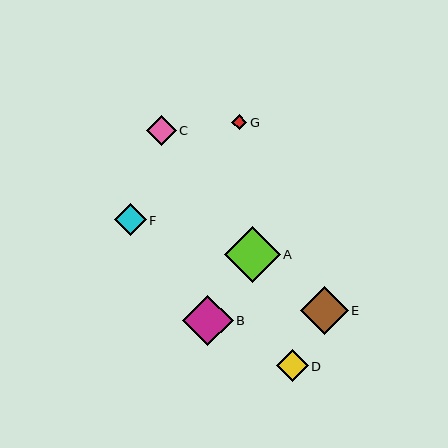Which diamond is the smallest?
Diamond G is the smallest with a size of approximately 15 pixels.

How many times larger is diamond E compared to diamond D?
Diamond E is approximately 1.5 times the size of diamond D.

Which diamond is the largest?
Diamond A is the largest with a size of approximately 56 pixels.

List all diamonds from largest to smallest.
From largest to smallest: A, B, E, F, D, C, G.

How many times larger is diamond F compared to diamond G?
Diamond F is approximately 2.1 times the size of diamond G.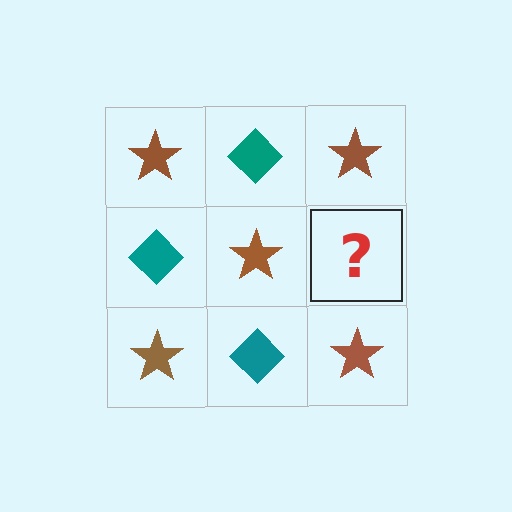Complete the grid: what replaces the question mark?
The question mark should be replaced with a teal diamond.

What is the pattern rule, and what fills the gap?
The rule is that it alternates brown star and teal diamond in a checkerboard pattern. The gap should be filled with a teal diamond.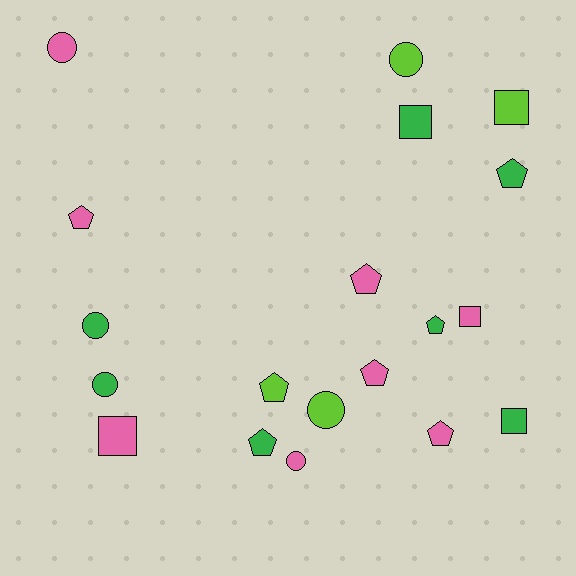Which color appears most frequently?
Pink, with 8 objects.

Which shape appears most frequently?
Pentagon, with 8 objects.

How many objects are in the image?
There are 19 objects.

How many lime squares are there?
There is 1 lime square.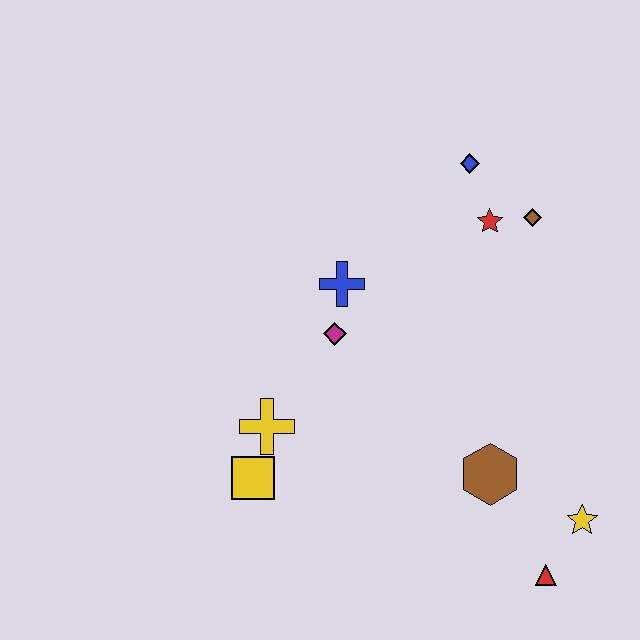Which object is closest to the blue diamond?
The red star is closest to the blue diamond.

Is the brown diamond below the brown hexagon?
No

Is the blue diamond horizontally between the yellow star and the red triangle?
No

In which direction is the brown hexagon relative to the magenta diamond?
The brown hexagon is to the right of the magenta diamond.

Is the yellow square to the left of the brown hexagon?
Yes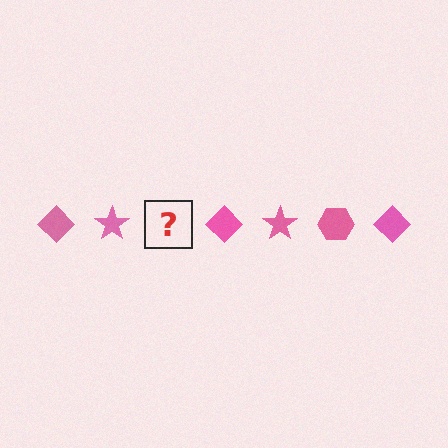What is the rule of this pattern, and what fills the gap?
The rule is that the pattern cycles through diamond, star, hexagon shapes in pink. The gap should be filled with a pink hexagon.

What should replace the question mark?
The question mark should be replaced with a pink hexagon.